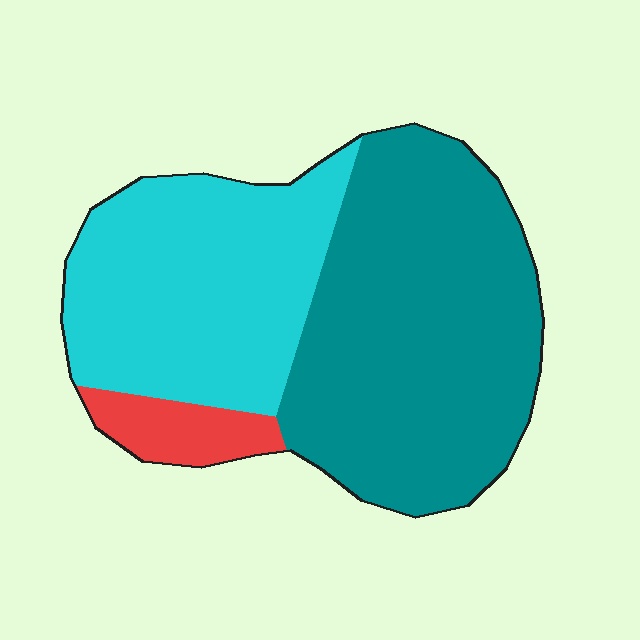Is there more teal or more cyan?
Teal.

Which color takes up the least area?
Red, at roughly 5%.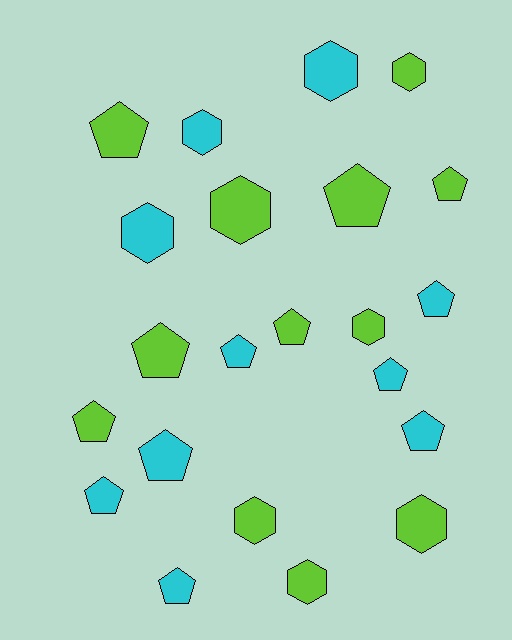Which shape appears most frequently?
Pentagon, with 13 objects.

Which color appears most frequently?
Lime, with 12 objects.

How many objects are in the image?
There are 22 objects.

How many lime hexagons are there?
There are 6 lime hexagons.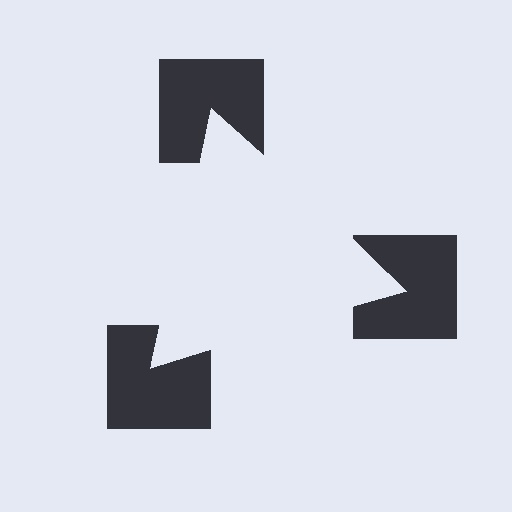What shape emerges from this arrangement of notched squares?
An illusory triangle — its edges are inferred from the aligned wedge cuts in the notched squares, not physically drawn.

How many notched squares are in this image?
There are 3 — one at each vertex of the illusory triangle.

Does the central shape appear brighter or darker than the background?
It typically appears slightly brighter than the background, even though no actual brightness change is drawn.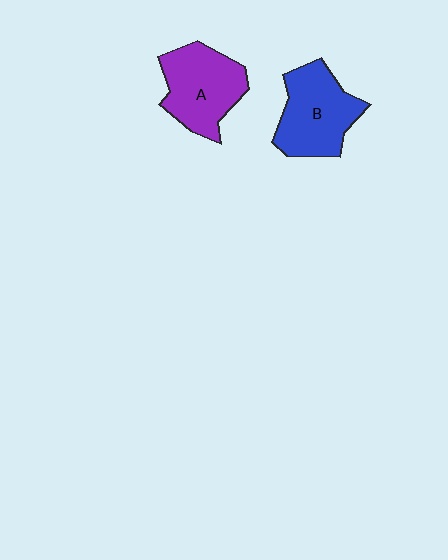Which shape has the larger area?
Shape B (blue).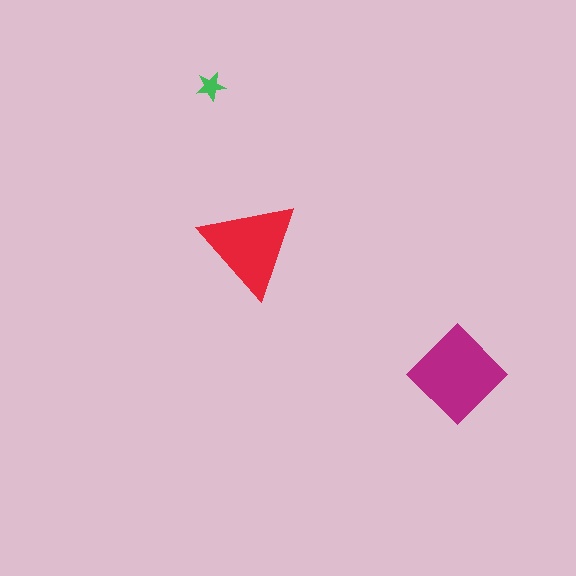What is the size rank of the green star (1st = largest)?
3rd.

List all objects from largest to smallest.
The magenta diamond, the red triangle, the green star.